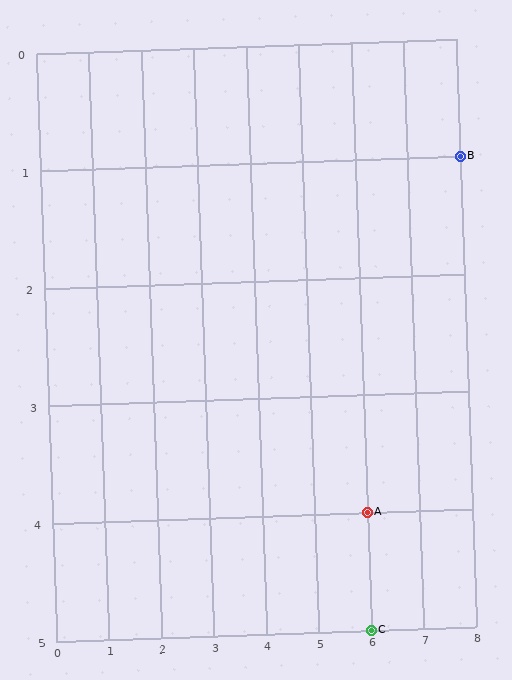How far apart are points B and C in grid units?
Points B and C are 2 columns and 4 rows apart (about 4.5 grid units diagonally).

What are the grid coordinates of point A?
Point A is at grid coordinates (6, 4).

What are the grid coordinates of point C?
Point C is at grid coordinates (6, 5).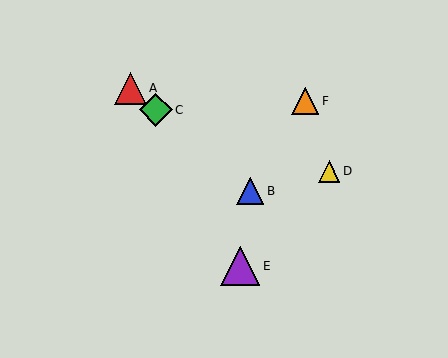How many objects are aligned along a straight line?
3 objects (A, B, C) are aligned along a straight line.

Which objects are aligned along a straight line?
Objects A, B, C are aligned along a straight line.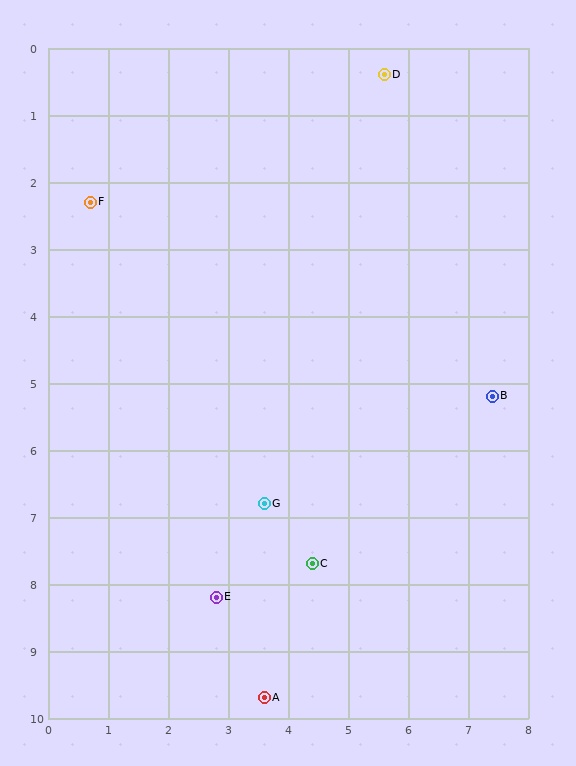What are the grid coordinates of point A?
Point A is at approximately (3.6, 9.7).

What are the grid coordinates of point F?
Point F is at approximately (0.7, 2.3).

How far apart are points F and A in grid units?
Points F and A are about 7.9 grid units apart.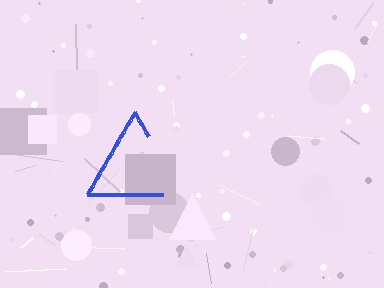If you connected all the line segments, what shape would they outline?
They would outline a triangle.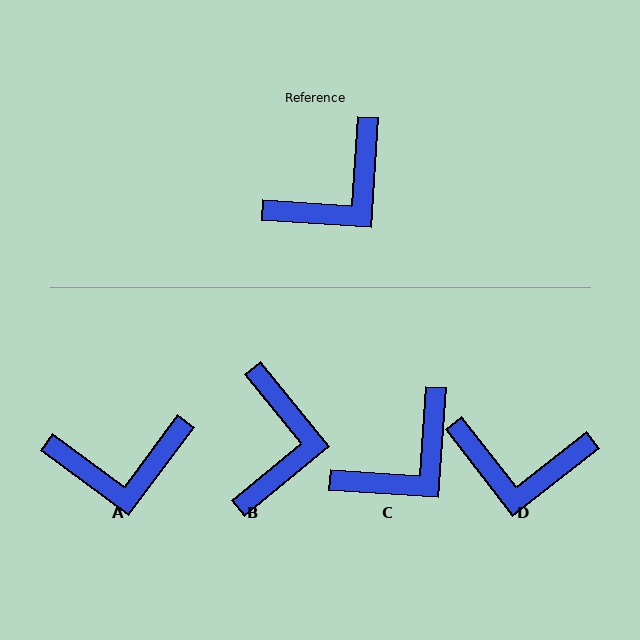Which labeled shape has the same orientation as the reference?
C.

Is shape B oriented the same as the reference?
No, it is off by about 43 degrees.